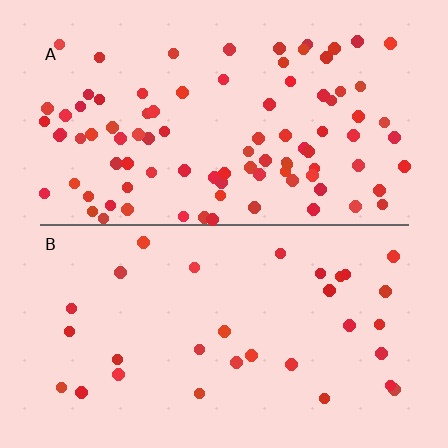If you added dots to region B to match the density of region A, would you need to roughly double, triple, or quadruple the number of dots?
Approximately triple.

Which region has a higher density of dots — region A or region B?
A (the top).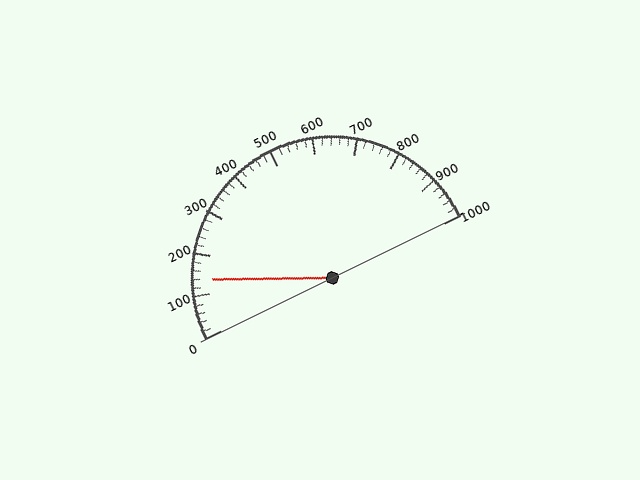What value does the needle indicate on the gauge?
The needle indicates approximately 140.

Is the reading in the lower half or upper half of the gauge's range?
The reading is in the lower half of the range (0 to 1000).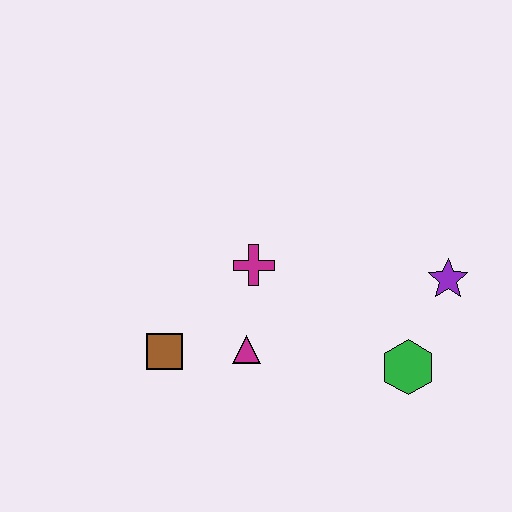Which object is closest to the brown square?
The magenta triangle is closest to the brown square.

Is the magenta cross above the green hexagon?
Yes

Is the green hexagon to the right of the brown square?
Yes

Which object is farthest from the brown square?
The purple star is farthest from the brown square.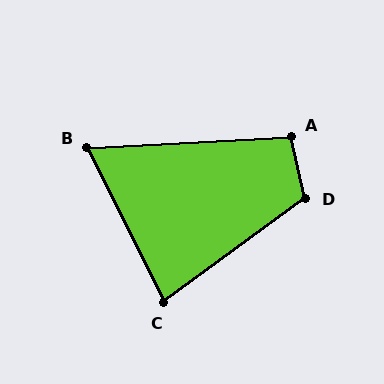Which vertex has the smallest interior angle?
B, at approximately 67 degrees.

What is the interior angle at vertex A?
Approximately 100 degrees (obtuse).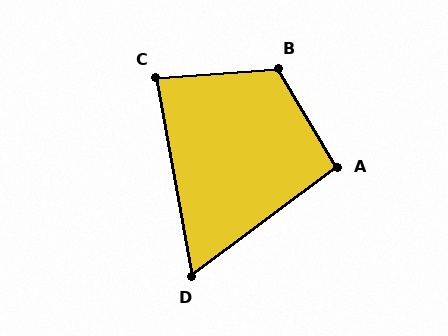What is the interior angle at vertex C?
Approximately 84 degrees (acute).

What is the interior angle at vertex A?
Approximately 96 degrees (obtuse).